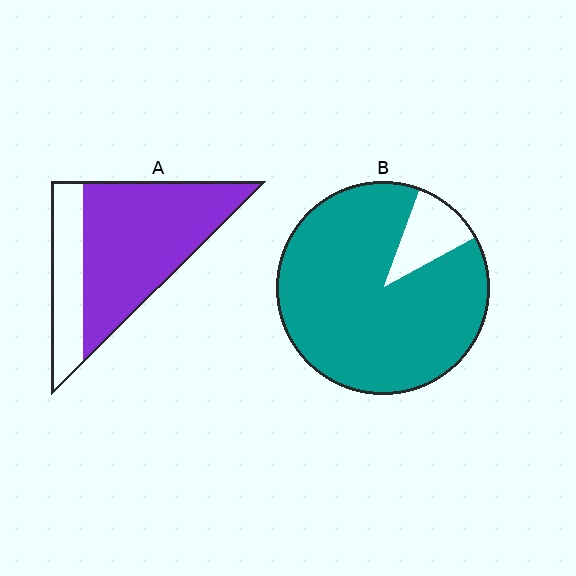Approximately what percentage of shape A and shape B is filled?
A is approximately 75% and B is approximately 90%.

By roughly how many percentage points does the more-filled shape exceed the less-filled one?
By roughly 15 percentage points (B over A).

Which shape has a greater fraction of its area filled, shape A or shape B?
Shape B.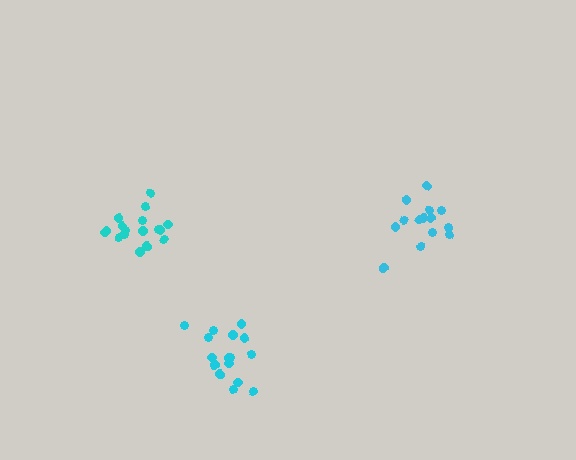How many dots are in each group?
Group 1: 14 dots, Group 2: 17 dots, Group 3: 16 dots (47 total).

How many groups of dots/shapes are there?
There are 3 groups.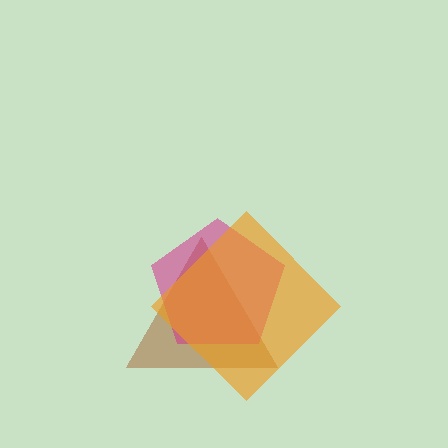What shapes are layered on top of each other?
The layered shapes are: a brown triangle, a magenta pentagon, an orange diamond.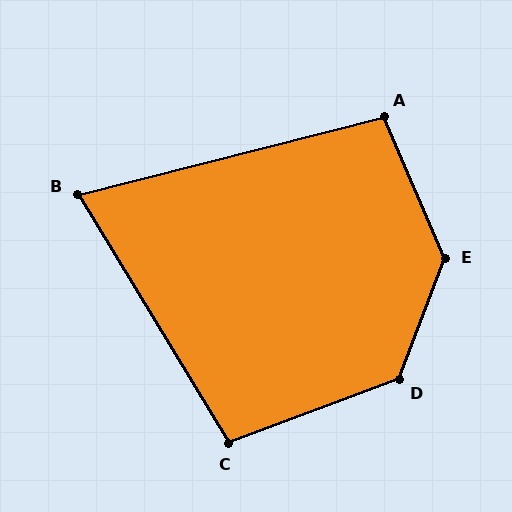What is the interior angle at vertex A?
Approximately 99 degrees (obtuse).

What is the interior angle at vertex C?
Approximately 101 degrees (obtuse).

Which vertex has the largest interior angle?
E, at approximately 136 degrees.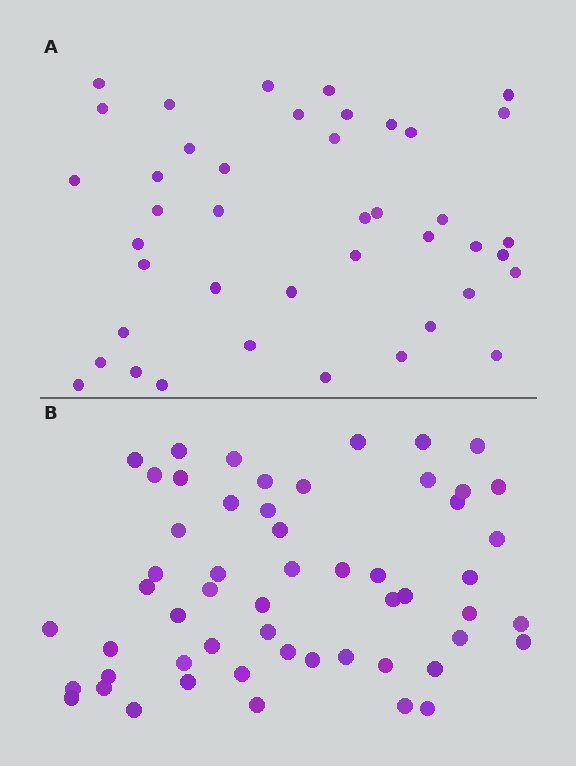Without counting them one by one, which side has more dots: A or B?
Region B (the bottom region) has more dots.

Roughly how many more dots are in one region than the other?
Region B has approximately 15 more dots than region A.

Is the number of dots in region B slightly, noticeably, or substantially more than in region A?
Region B has noticeably more, but not dramatically so. The ratio is roughly 1.3 to 1.